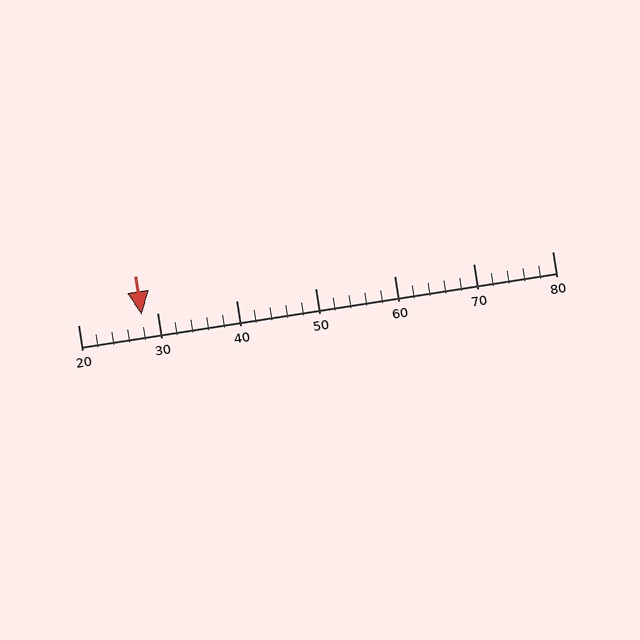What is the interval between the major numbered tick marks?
The major tick marks are spaced 10 units apart.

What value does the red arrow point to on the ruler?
The red arrow points to approximately 28.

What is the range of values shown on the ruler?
The ruler shows values from 20 to 80.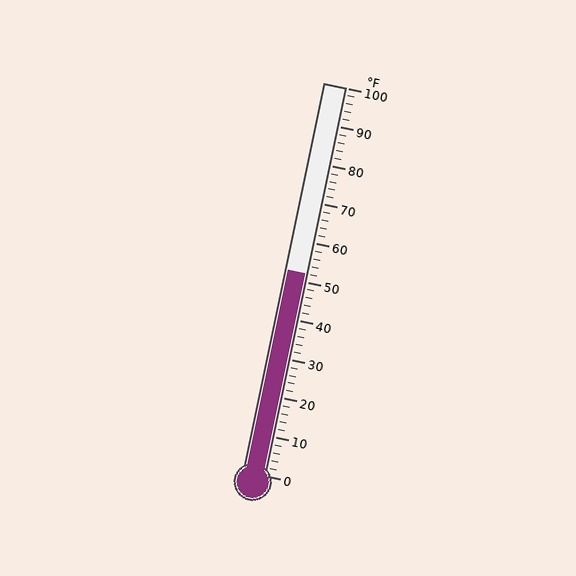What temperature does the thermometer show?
The thermometer shows approximately 52°F.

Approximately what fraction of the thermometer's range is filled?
The thermometer is filled to approximately 50% of its range.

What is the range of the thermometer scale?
The thermometer scale ranges from 0°F to 100°F.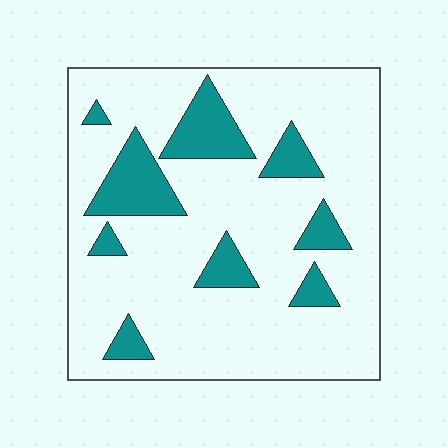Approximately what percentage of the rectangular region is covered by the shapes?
Approximately 20%.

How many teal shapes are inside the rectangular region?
9.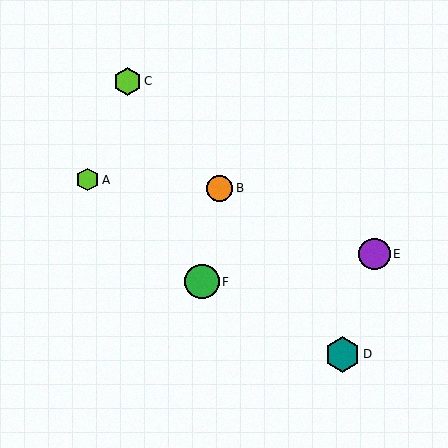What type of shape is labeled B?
Shape B is an orange circle.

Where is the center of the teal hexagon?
The center of the teal hexagon is at (342, 354).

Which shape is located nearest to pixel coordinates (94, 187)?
The lime hexagon (labeled A) at (88, 180) is nearest to that location.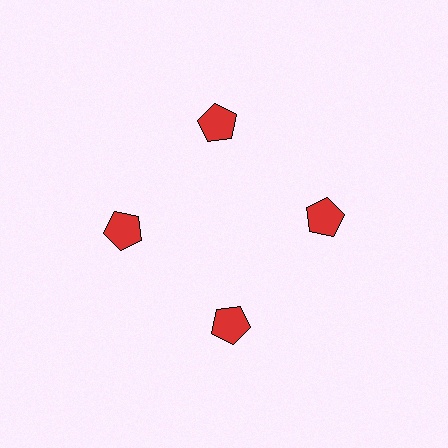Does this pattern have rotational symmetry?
Yes, this pattern has 4-fold rotational symmetry. It looks the same after rotating 90 degrees around the center.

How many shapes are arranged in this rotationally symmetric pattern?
There are 4 shapes, arranged in 4 groups of 1.